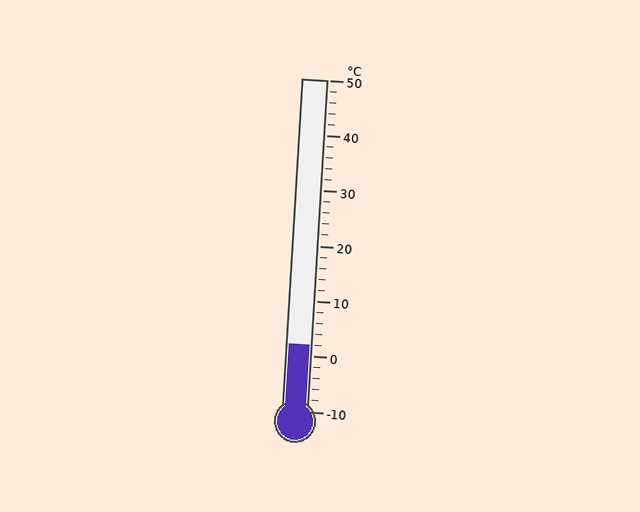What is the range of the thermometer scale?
The thermometer scale ranges from -10°C to 50°C.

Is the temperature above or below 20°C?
The temperature is below 20°C.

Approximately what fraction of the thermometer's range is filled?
The thermometer is filled to approximately 20% of its range.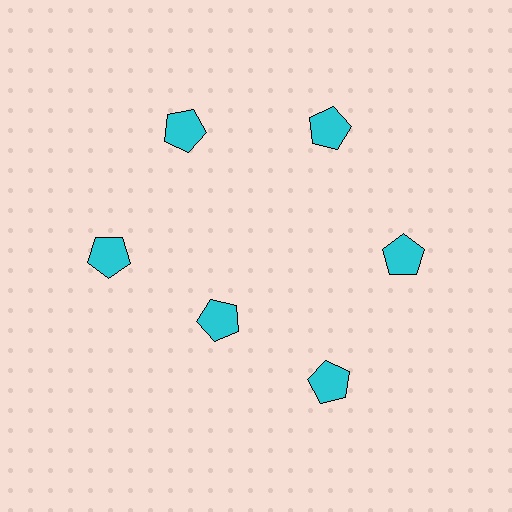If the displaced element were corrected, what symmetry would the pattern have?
It would have 6-fold rotational symmetry — the pattern would map onto itself every 60 degrees.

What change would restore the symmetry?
The symmetry would be restored by moving it outward, back onto the ring so that all 6 pentagons sit at equal angles and equal distance from the center.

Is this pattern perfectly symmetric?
No. The 6 cyan pentagons are arranged in a ring, but one element near the 7 o'clock position is pulled inward toward the center, breaking the 6-fold rotational symmetry.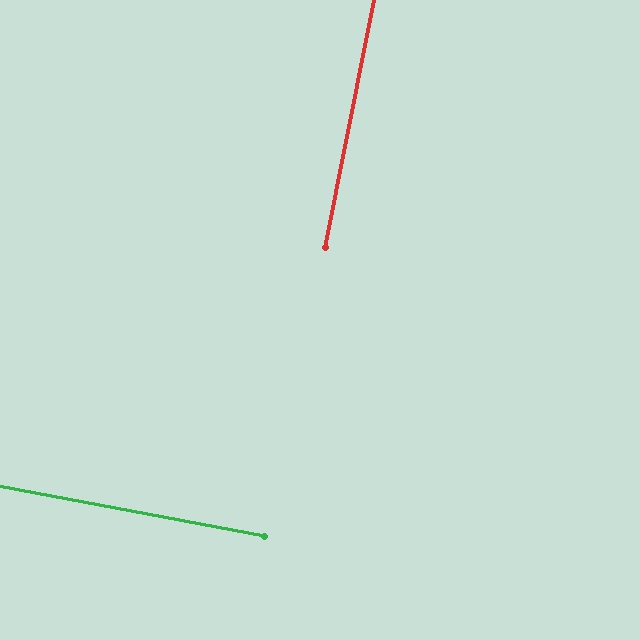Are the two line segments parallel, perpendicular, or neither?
Perpendicular — they meet at approximately 89°.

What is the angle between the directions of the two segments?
Approximately 89 degrees.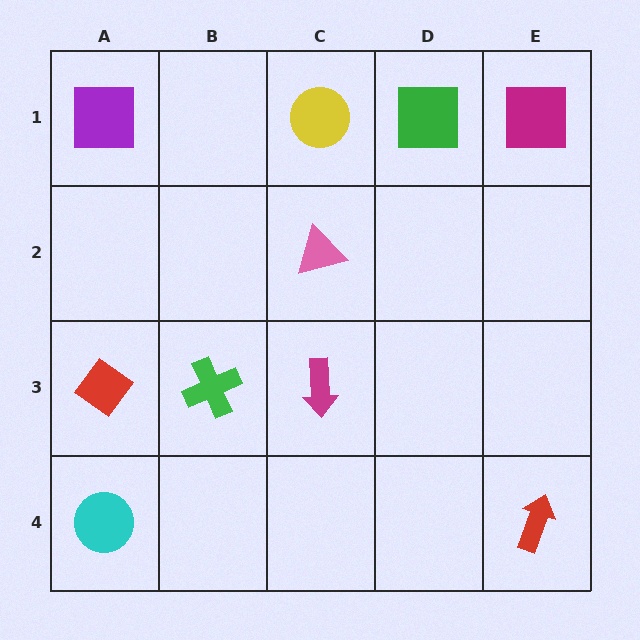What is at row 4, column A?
A cyan circle.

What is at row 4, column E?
A red arrow.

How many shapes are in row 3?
3 shapes.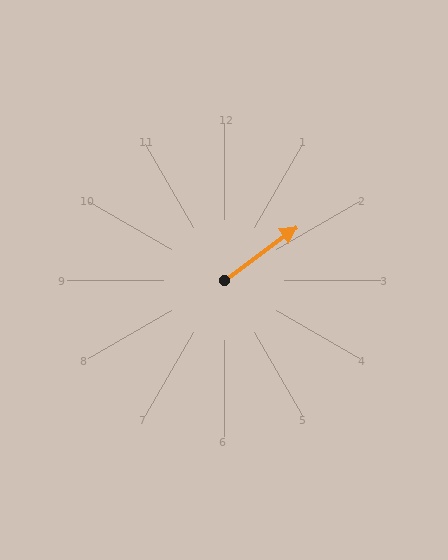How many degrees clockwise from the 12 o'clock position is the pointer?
Approximately 54 degrees.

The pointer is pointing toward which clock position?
Roughly 2 o'clock.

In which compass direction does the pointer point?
Northeast.